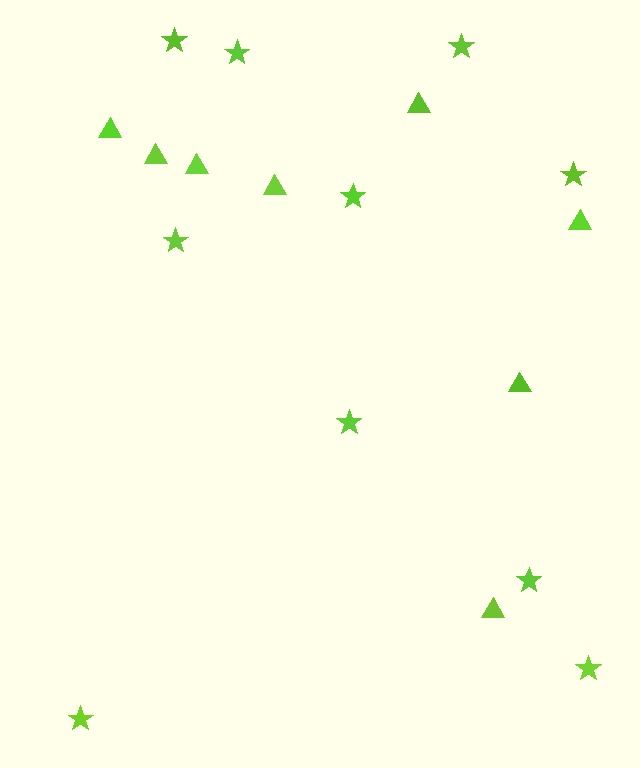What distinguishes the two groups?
There are 2 groups: one group of triangles (8) and one group of stars (10).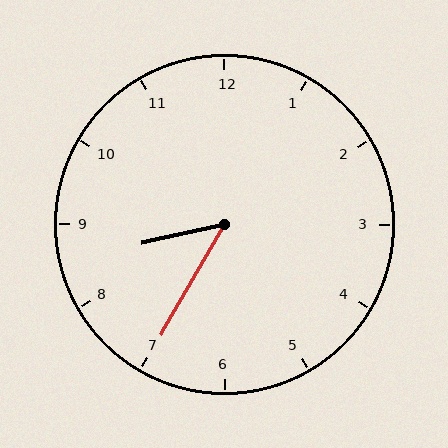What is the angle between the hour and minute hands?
Approximately 48 degrees.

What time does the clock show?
8:35.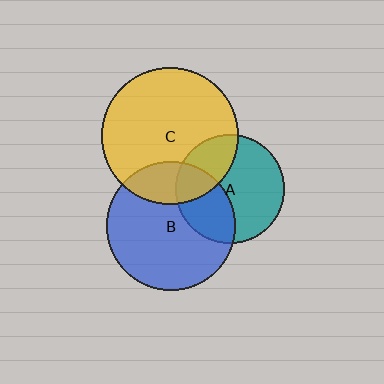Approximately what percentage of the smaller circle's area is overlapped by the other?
Approximately 30%.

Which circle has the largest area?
Circle C (yellow).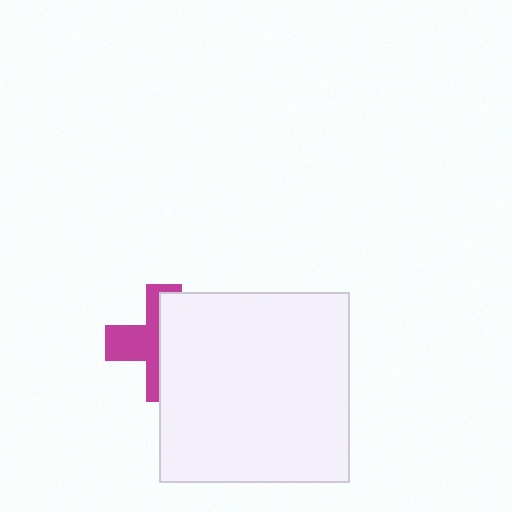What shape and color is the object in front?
The object in front is a white square.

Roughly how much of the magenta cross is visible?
About half of it is visible (roughly 45%).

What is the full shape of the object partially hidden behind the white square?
The partially hidden object is a magenta cross.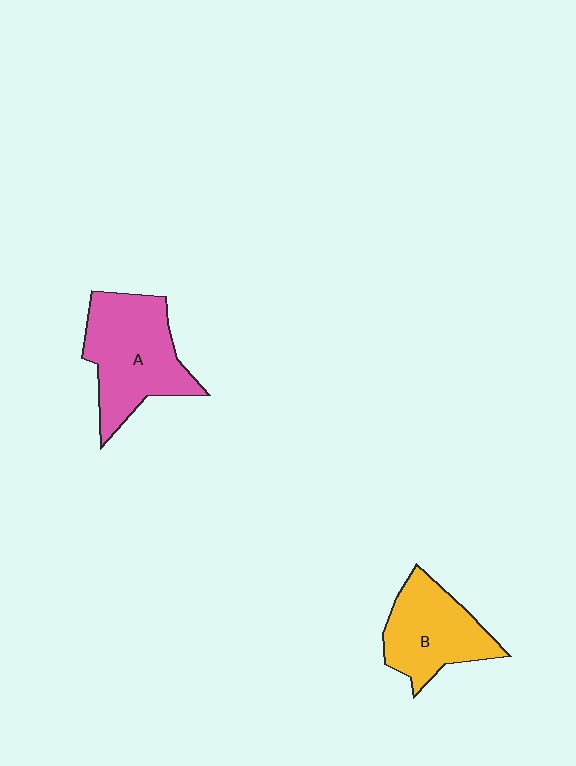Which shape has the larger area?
Shape A (pink).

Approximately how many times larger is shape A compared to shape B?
Approximately 1.3 times.